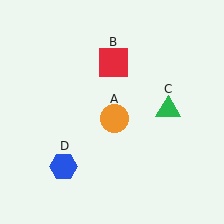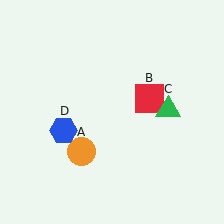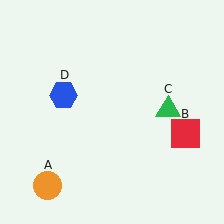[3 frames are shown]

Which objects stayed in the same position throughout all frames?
Green triangle (object C) remained stationary.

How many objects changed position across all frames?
3 objects changed position: orange circle (object A), red square (object B), blue hexagon (object D).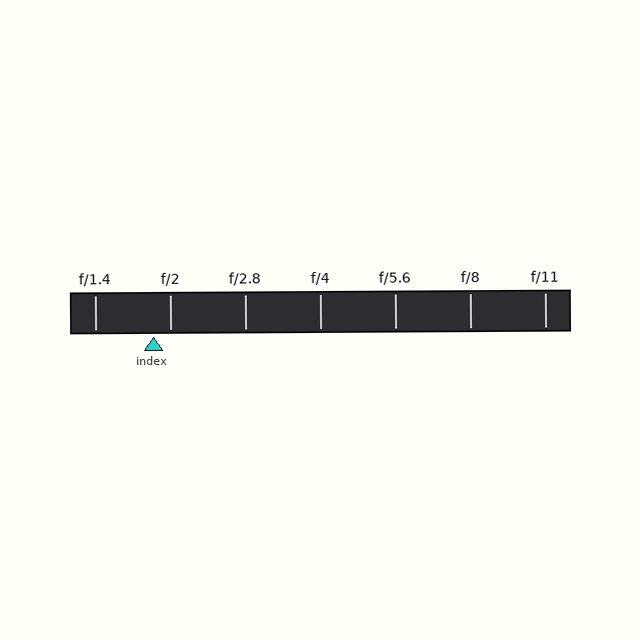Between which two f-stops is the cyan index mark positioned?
The index mark is between f/1.4 and f/2.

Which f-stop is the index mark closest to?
The index mark is closest to f/2.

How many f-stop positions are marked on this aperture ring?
There are 7 f-stop positions marked.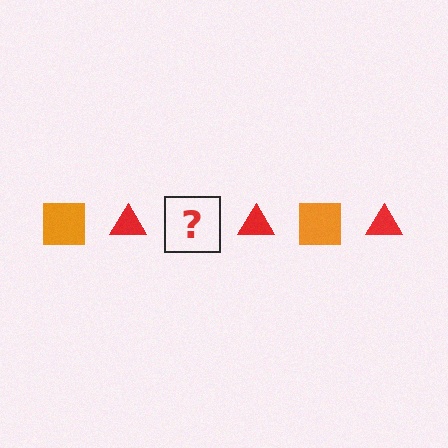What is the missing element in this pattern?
The missing element is an orange square.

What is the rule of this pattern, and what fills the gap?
The rule is that the pattern alternates between orange square and red triangle. The gap should be filled with an orange square.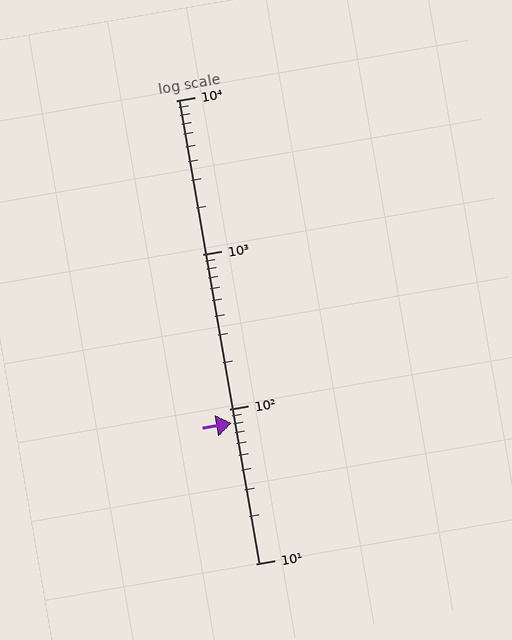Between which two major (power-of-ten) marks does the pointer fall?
The pointer is between 10 and 100.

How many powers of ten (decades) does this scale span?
The scale spans 3 decades, from 10 to 10000.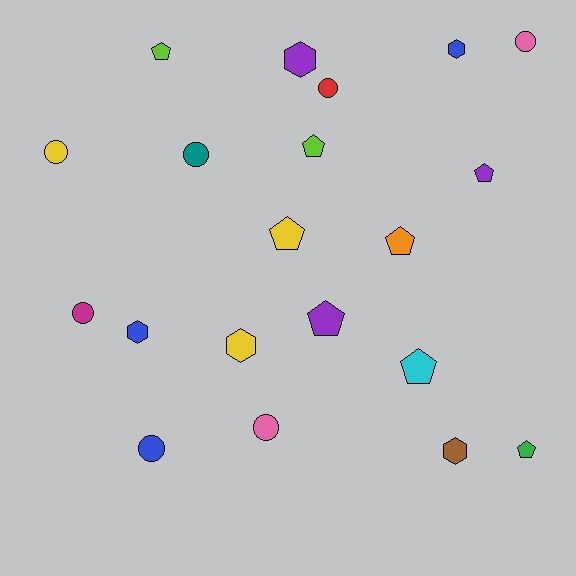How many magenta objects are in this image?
There is 1 magenta object.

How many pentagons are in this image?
There are 8 pentagons.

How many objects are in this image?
There are 20 objects.